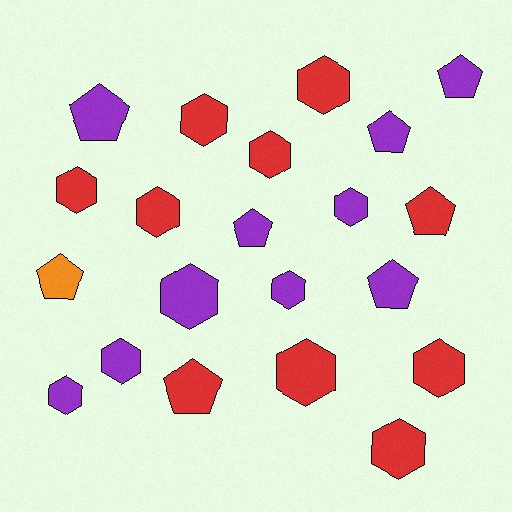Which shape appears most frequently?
Hexagon, with 13 objects.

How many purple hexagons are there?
There are 5 purple hexagons.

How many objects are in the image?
There are 21 objects.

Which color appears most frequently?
Purple, with 10 objects.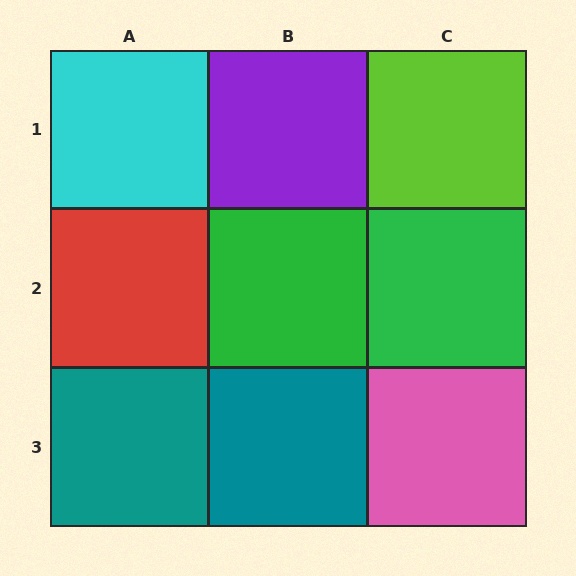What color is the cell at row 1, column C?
Lime.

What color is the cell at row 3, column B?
Teal.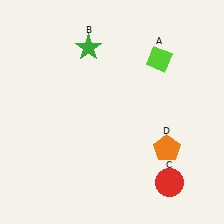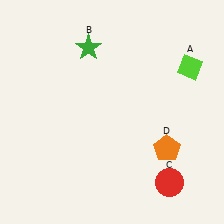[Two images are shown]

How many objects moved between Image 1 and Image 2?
1 object moved between the two images.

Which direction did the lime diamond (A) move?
The lime diamond (A) moved right.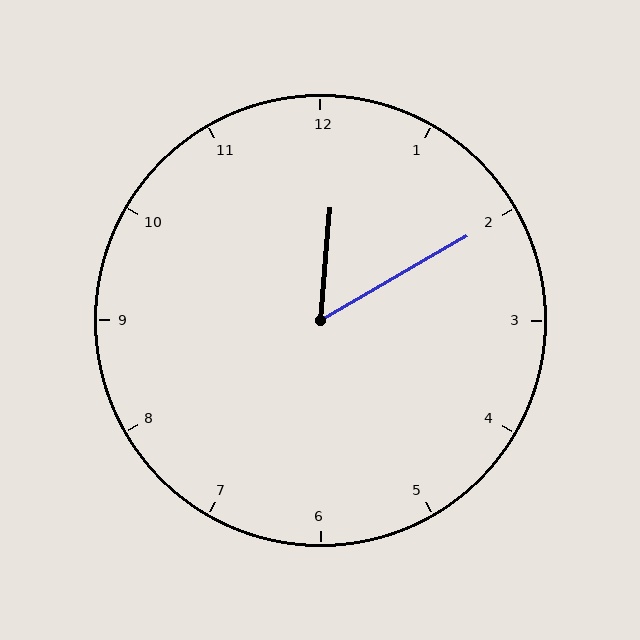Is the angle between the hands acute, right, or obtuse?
It is acute.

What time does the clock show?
12:10.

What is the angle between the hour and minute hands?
Approximately 55 degrees.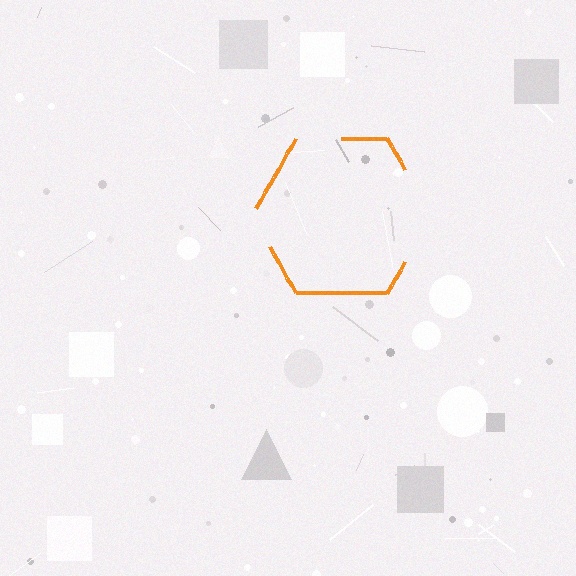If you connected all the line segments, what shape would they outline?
They would outline a hexagon.